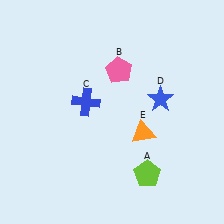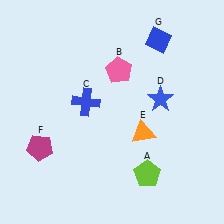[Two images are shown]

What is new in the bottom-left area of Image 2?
A magenta pentagon (F) was added in the bottom-left area of Image 2.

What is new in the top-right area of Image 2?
A blue diamond (G) was added in the top-right area of Image 2.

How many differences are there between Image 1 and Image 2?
There are 2 differences between the two images.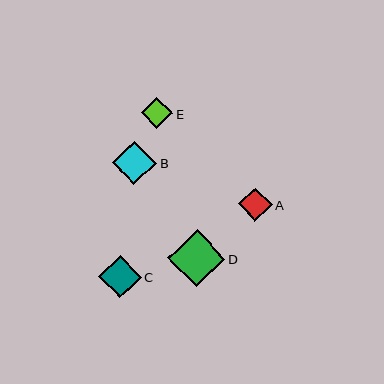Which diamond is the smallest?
Diamond E is the smallest with a size of approximately 31 pixels.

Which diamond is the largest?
Diamond D is the largest with a size of approximately 57 pixels.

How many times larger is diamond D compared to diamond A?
Diamond D is approximately 1.7 times the size of diamond A.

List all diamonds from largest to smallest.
From largest to smallest: D, B, C, A, E.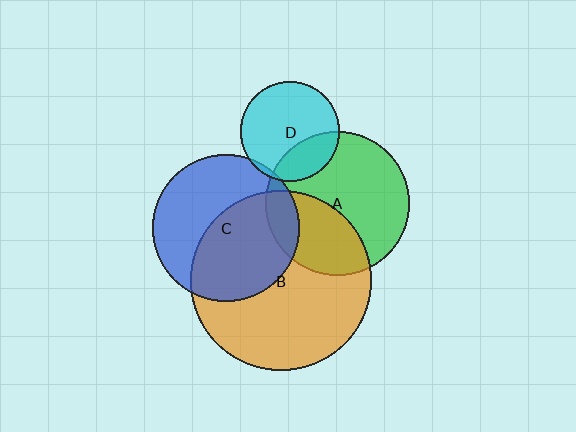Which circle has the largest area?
Circle B (orange).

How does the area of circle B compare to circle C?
Approximately 1.5 times.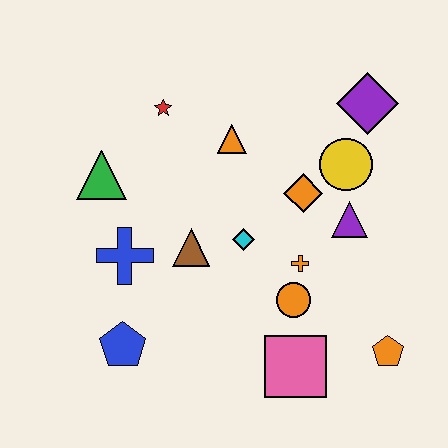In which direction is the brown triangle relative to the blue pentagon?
The brown triangle is above the blue pentagon.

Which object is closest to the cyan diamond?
The brown triangle is closest to the cyan diamond.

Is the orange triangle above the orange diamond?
Yes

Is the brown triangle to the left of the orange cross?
Yes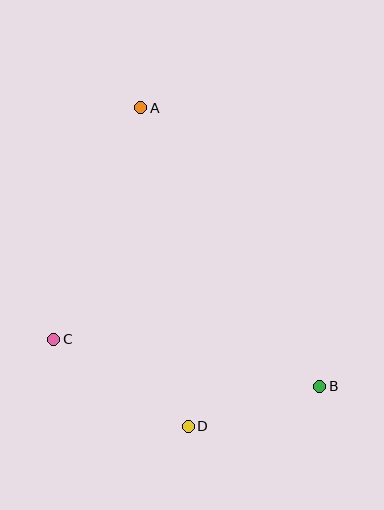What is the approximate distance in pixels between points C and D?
The distance between C and D is approximately 160 pixels.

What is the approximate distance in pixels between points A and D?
The distance between A and D is approximately 322 pixels.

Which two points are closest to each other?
Points B and D are closest to each other.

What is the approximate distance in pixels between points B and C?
The distance between B and C is approximately 270 pixels.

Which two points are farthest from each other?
Points A and B are farthest from each other.